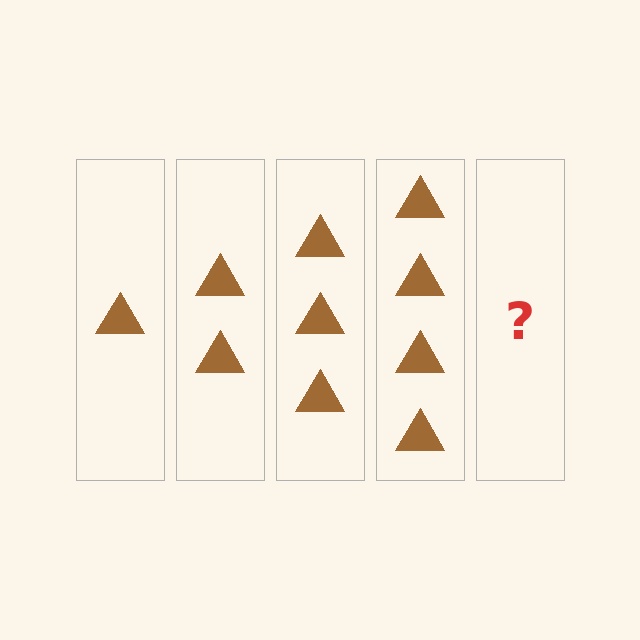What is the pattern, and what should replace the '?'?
The pattern is that each step adds one more triangle. The '?' should be 5 triangles.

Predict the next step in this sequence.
The next step is 5 triangles.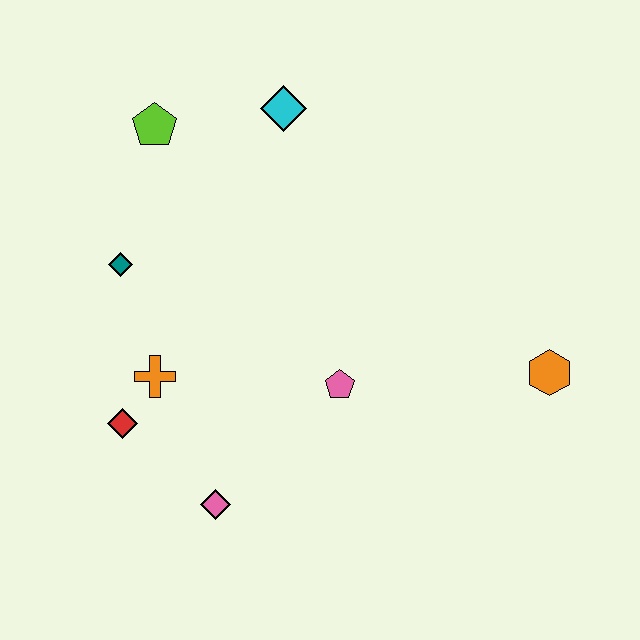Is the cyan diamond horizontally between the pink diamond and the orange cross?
No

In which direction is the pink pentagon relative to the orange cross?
The pink pentagon is to the right of the orange cross.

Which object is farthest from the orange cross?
The orange hexagon is farthest from the orange cross.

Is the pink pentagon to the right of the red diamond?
Yes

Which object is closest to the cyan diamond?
The lime pentagon is closest to the cyan diamond.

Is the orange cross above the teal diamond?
No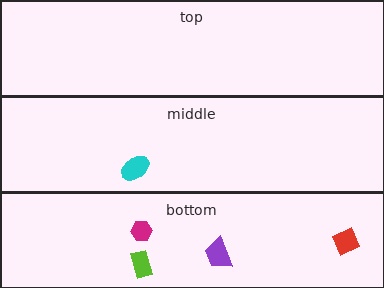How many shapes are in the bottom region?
4.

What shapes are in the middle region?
The cyan ellipse.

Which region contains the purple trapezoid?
The bottom region.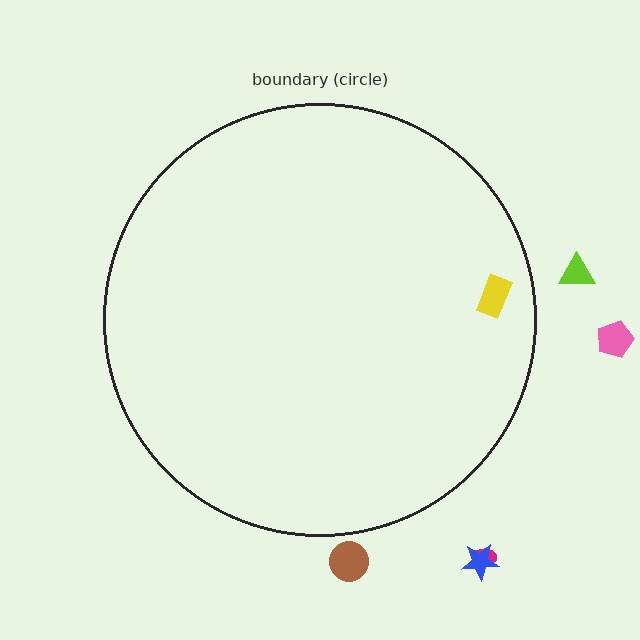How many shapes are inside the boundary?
1 inside, 5 outside.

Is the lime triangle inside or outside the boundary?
Outside.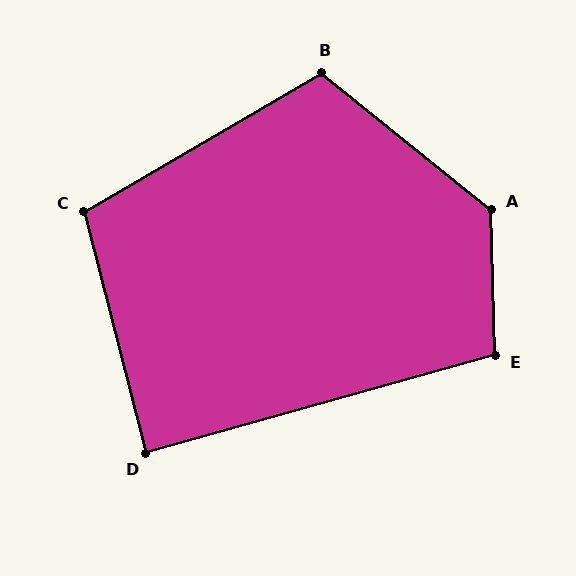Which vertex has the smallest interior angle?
D, at approximately 89 degrees.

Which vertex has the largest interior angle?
A, at approximately 130 degrees.